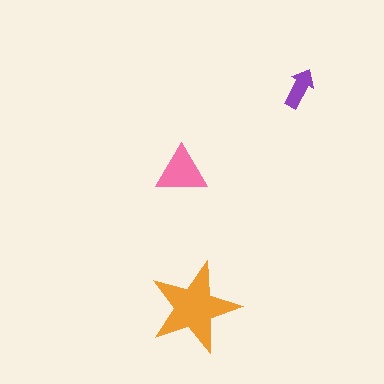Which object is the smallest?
The purple arrow.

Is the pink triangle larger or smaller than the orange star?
Smaller.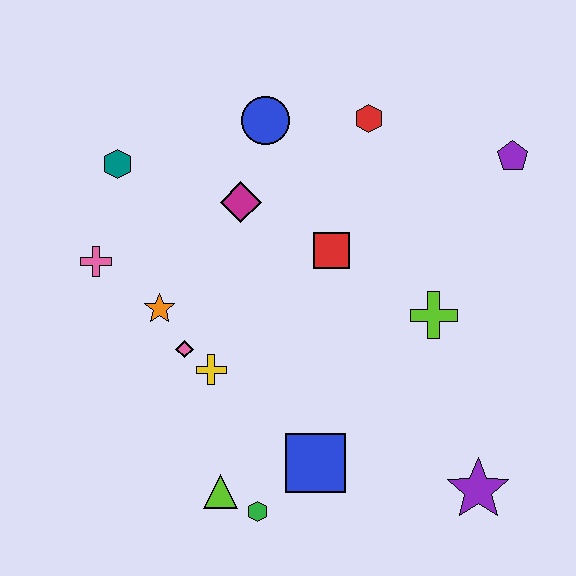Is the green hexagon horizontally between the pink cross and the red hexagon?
Yes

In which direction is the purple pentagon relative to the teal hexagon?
The purple pentagon is to the right of the teal hexagon.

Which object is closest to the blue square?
The green hexagon is closest to the blue square.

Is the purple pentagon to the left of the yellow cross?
No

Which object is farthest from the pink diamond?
The purple pentagon is farthest from the pink diamond.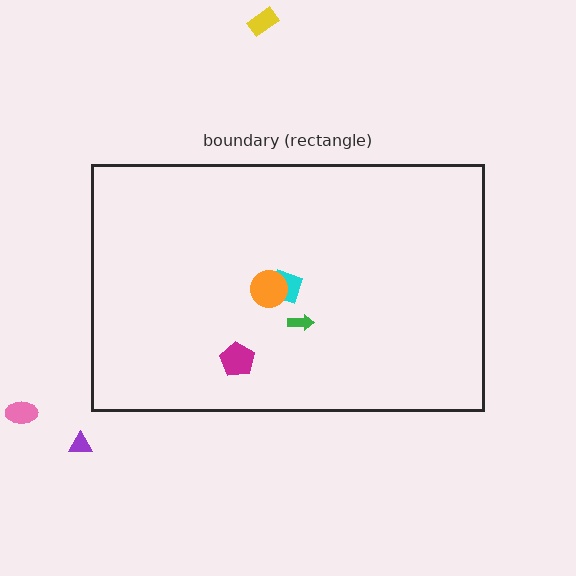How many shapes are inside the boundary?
4 inside, 3 outside.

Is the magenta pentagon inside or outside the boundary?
Inside.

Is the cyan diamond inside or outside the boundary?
Inside.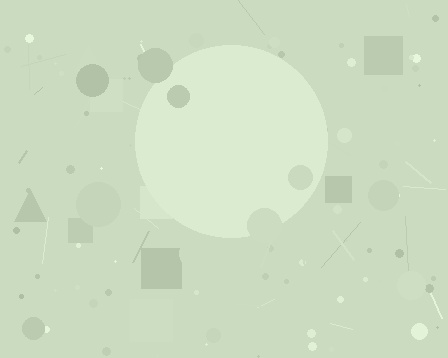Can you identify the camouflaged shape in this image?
The camouflaged shape is a circle.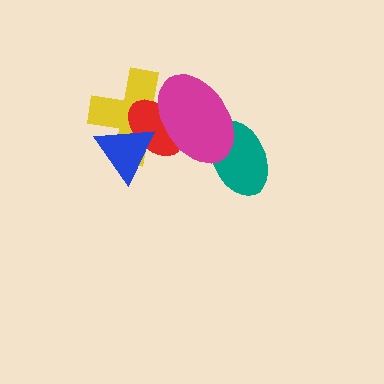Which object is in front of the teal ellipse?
The magenta ellipse is in front of the teal ellipse.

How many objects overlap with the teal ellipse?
1 object overlaps with the teal ellipse.